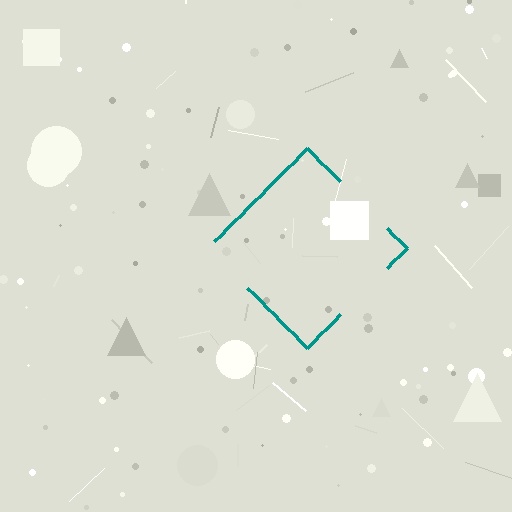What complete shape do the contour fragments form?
The contour fragments form a diamond.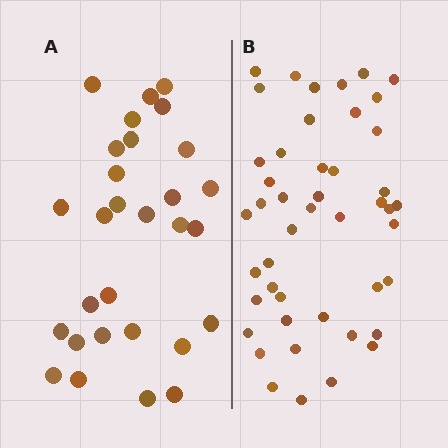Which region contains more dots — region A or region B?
Region B (the right region) has more dots.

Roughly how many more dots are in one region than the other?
Region B has approximately 15 more dots than region A.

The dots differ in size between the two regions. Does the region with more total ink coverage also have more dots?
No. Region A has more total ink coverage because its dots are larger, but region B actually contains more individual dots. Total area can be misleading — the number of items is what matters here.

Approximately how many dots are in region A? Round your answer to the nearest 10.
About 30 dots. (The exact count is 29, which rounds to 30.)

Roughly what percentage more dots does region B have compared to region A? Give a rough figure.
About 60% more.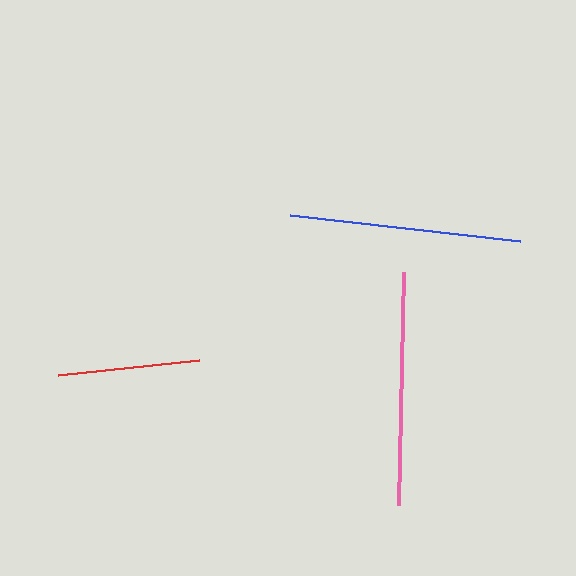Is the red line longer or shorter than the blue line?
The blue line is longer than the red line.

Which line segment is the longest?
The pink line is the longest at approximately 234 pixels.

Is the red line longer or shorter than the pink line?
The pink line is longer than the red line.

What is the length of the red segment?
The red segment is approximately 142 pixels long.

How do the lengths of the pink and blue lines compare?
The pink and blue lines are approximately the same length.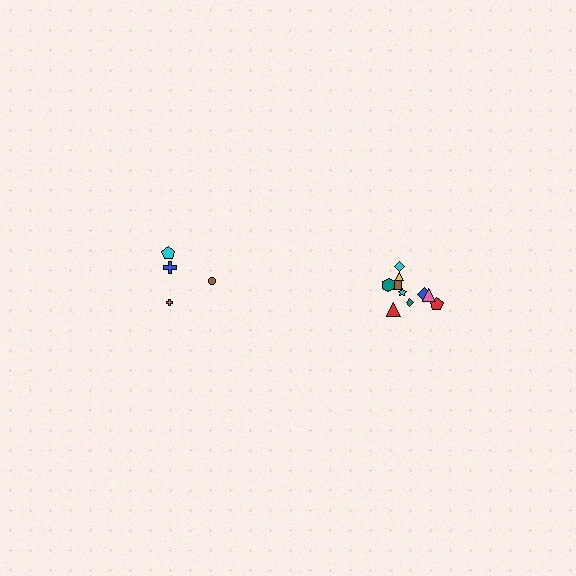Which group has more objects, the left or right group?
The right group.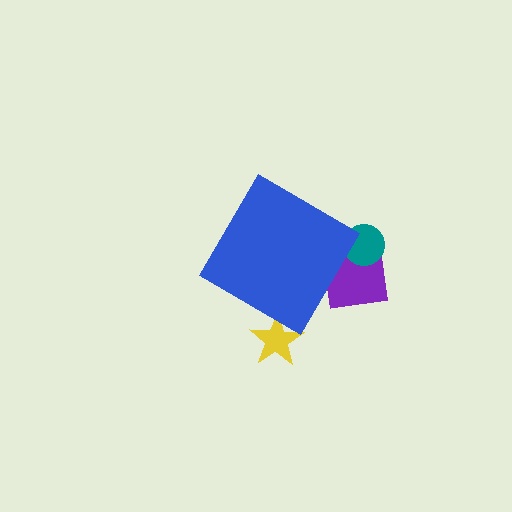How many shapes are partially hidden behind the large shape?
3 shapes are partially hidden.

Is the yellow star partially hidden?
Yes, the yellow star is partially hidden behind the blue diamond.